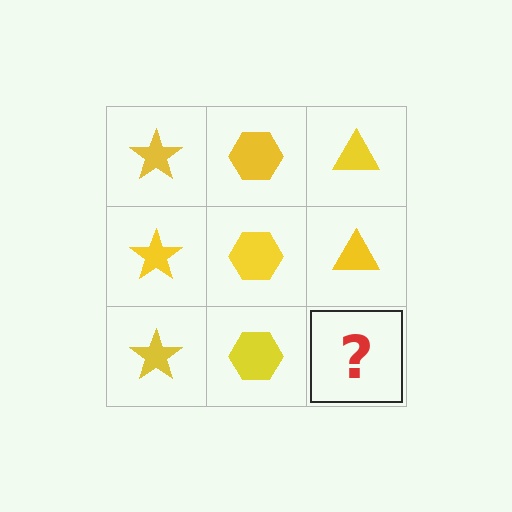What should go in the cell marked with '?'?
The missing cell should contain a yellow triangle.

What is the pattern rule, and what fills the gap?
The rule is that each column has a consistent shape. The gap should be filled with a yellow triangle.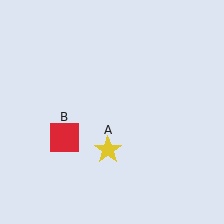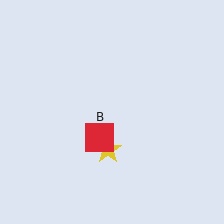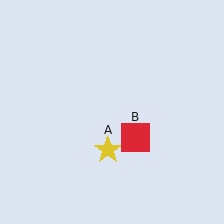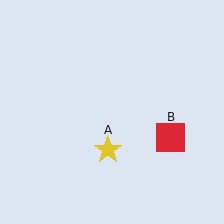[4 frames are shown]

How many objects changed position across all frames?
1 object changed position: red square (object B).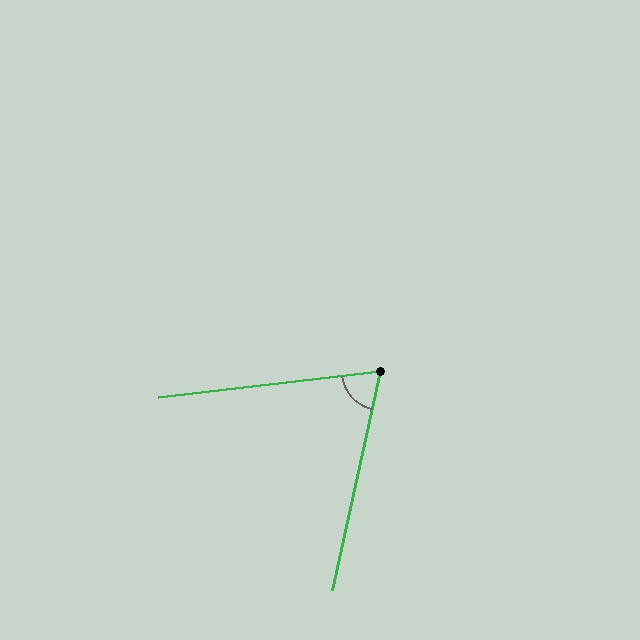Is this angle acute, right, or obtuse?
It is acute.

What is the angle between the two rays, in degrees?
Approximately 71 degrees.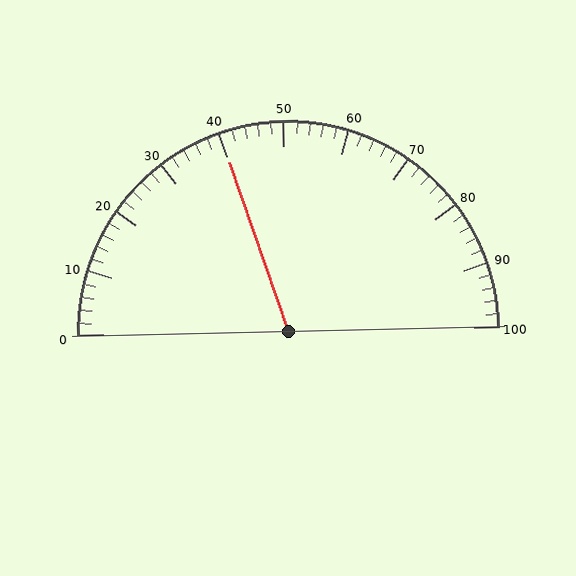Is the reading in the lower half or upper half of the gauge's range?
The reading is in the lower half of the range (0 to 100).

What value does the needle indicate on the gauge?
The needle indicates approximately 40.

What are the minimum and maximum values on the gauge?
The gauge ranges from 0 to 100.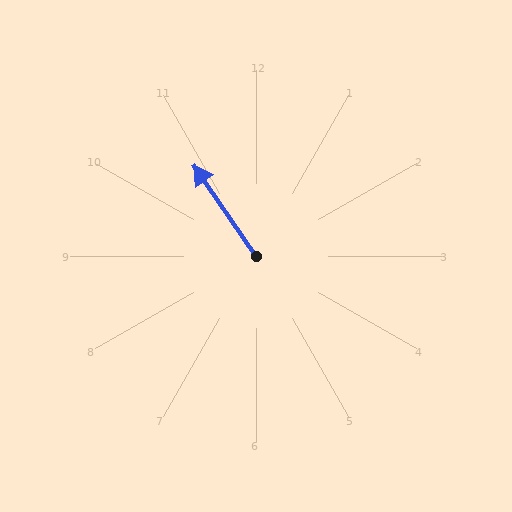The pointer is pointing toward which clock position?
Roughly 11 o'clock.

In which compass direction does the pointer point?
Northwest.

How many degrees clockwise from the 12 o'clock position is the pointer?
Approximately 326 degrees.